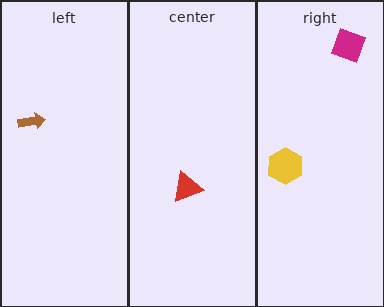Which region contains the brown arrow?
The left region.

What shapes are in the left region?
The brown arrow.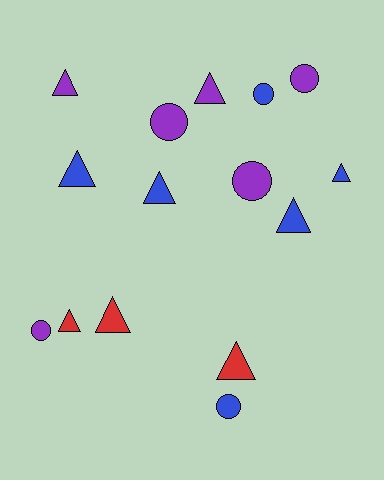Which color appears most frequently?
Blue, with 6 objects.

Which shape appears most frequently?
Triangle, with 9 objects.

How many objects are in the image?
There are 15 objects.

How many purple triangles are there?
There are 2 purple triangles.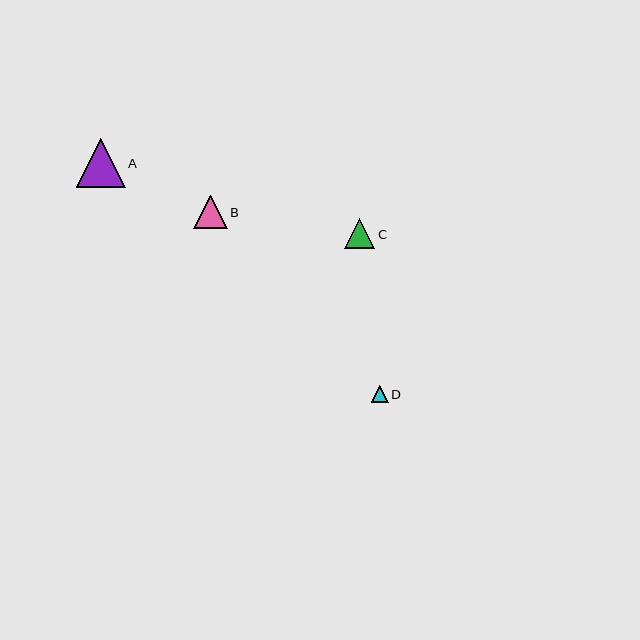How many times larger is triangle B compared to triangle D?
Triangle B is approximately 2.0 times the size of triangle D.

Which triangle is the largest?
Triangle A is the largest with a size of approximately 49 pixels.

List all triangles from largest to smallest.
From largest to smallest: A, B, C, D.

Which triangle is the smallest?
Triangle D is the smallest with a size of approximately 17 pixels.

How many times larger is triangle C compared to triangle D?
Triangle C is approximately 1.8 times the size of triangle D.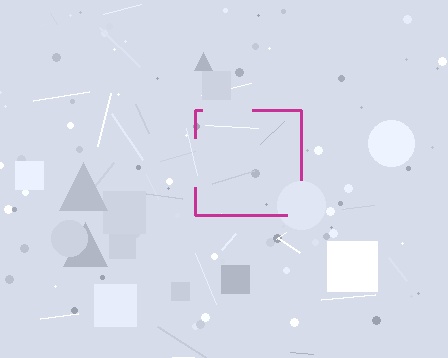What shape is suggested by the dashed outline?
The dashed outline suggests a square.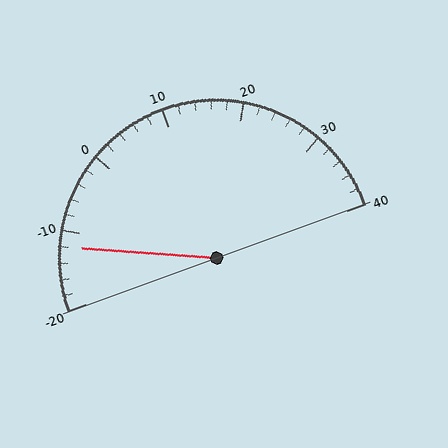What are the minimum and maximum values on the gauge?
The gauge ranges from -20 to 40.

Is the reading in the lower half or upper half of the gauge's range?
The reading is in the lower half of the range (-20 to 40).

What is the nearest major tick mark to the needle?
The nearest major tick mark is -10.